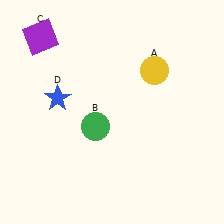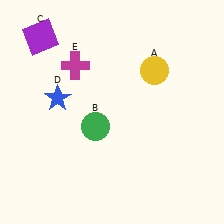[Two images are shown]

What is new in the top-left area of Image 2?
A magenta cross (E) was added in the top-left area of Image 2.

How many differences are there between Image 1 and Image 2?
There is 1 difference between the two images.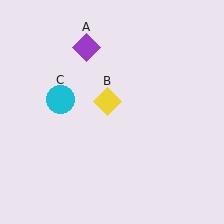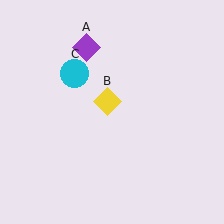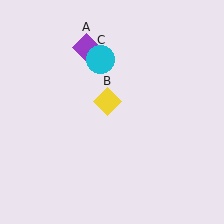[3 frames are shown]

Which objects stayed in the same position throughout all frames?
Purple diamond (object A) and yellow diamond (object B) remained stationary.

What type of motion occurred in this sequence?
The cyan circle (object C) rotated clockwise around the center of the scene.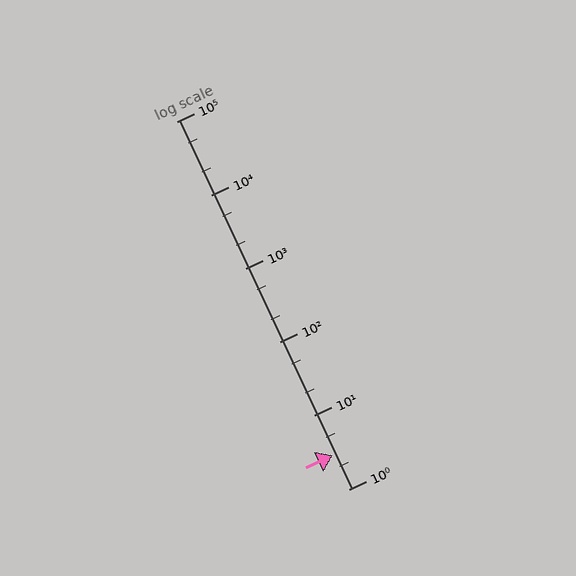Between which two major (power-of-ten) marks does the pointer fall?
The pointer is between 1 and 10.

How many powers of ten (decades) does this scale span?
The scale spans 5 decades, from 1 to 100000.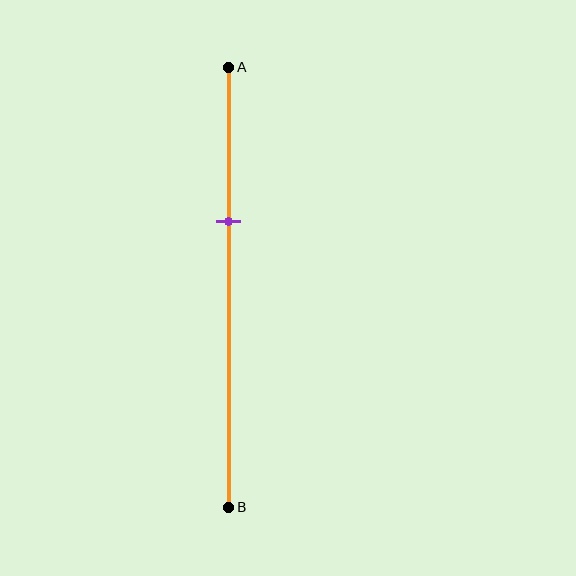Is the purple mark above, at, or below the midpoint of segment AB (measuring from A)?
The purple mark is above the midpoint of segment AB.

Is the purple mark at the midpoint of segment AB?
No, the mark is at about 35% from A, not at the 50% midpoint.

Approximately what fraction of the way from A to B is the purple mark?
The purple mark is approximately 35% of the way from A to B.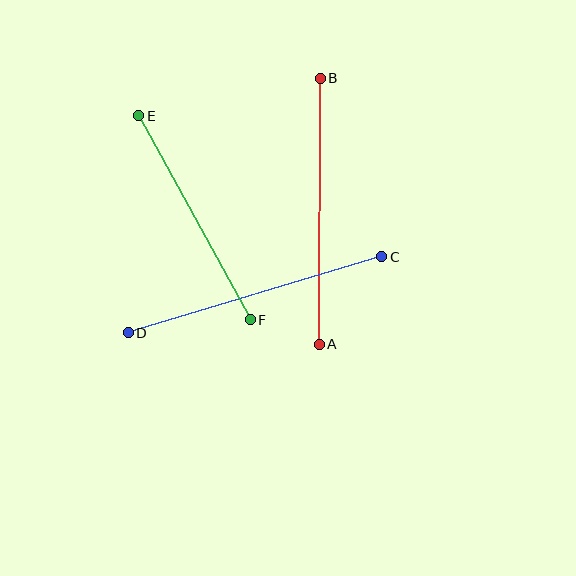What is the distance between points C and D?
The distance is approximately 265 pixels.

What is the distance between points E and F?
The distance is approximately 233 pixels.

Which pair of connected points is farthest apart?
Points A and B are farthest apart.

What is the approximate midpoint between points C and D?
The midpoint is at approximately (255, 295) pixels.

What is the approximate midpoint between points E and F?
The midpoint is at approximately (194, 218) pixels.